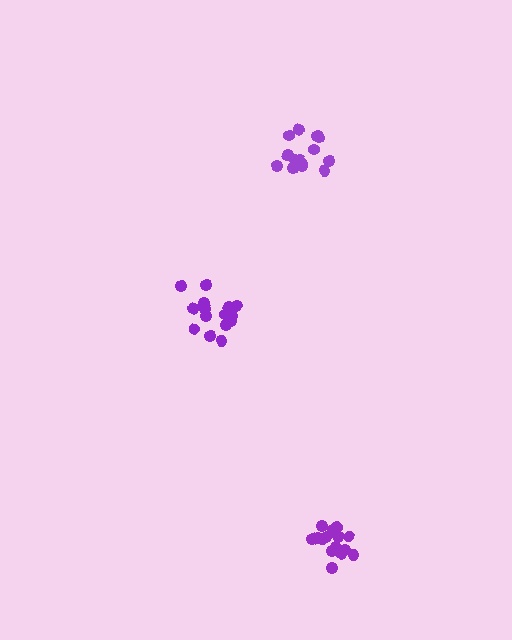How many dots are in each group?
Group 1: 14 dots, Group 2: 15 dots, Group 3: 15 dots (44 total).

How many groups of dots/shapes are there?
There are 3 groups.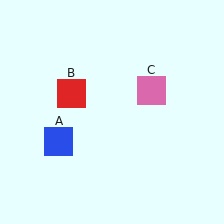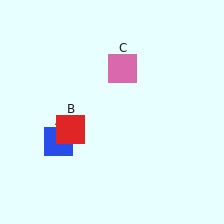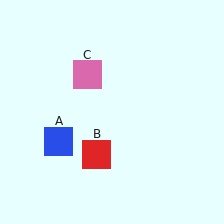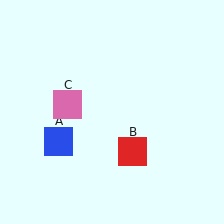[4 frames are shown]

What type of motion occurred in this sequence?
The red square (object B), pink square (object C) rotated counterclockwise around the center of the scene.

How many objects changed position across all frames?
2 objects changed position: red square (object B), pink square (object C).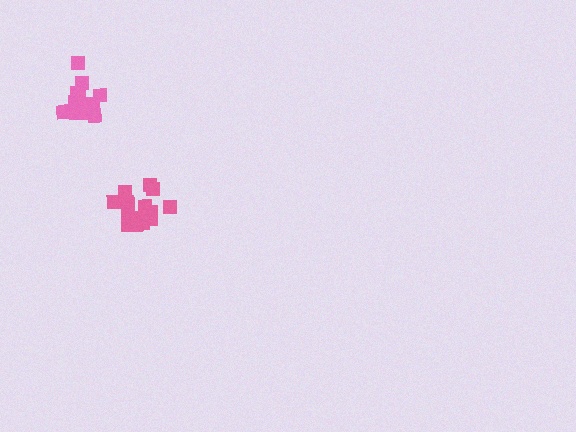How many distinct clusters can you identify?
There are 2 distinct clusters.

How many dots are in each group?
Group 1: 15 dots, Group 2: 16 dots (31 total).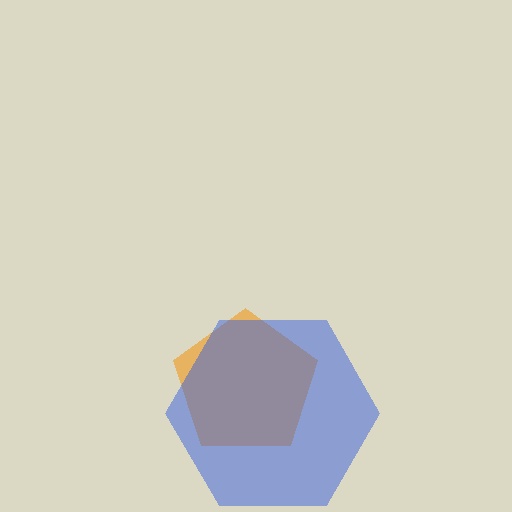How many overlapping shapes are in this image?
There are 2 overlapping shapes in the image.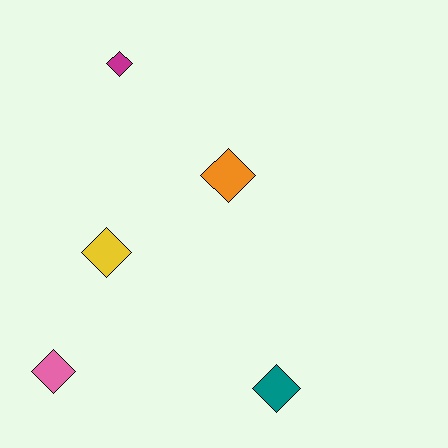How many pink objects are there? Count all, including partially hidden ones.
There is 1 pink object.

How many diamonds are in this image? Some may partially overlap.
There are 5 diamonds.